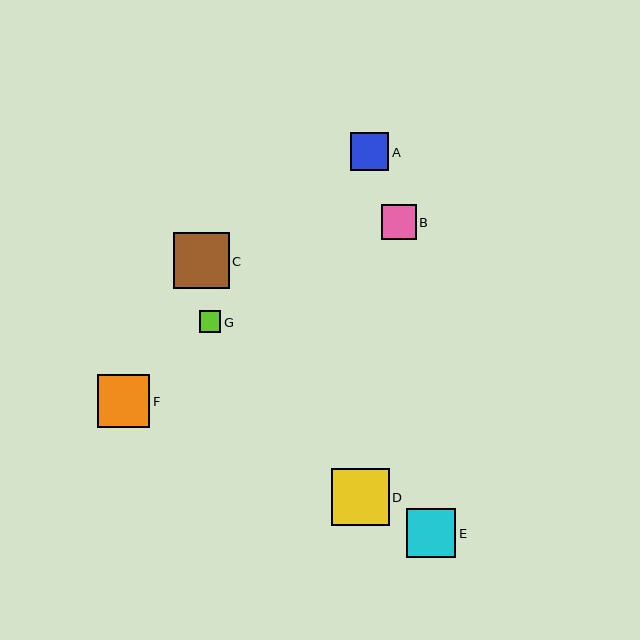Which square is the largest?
Square D is the largest with a size of approximately 58 pixels.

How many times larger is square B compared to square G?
Square B is approximately 1.6 times the size of square G.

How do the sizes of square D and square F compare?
Square D and square F are approximately the same size.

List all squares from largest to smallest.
From largest to smallest: D, C, F, E, A, B, G.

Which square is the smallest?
Square G is the smallest with a size of approximately 22 pixels.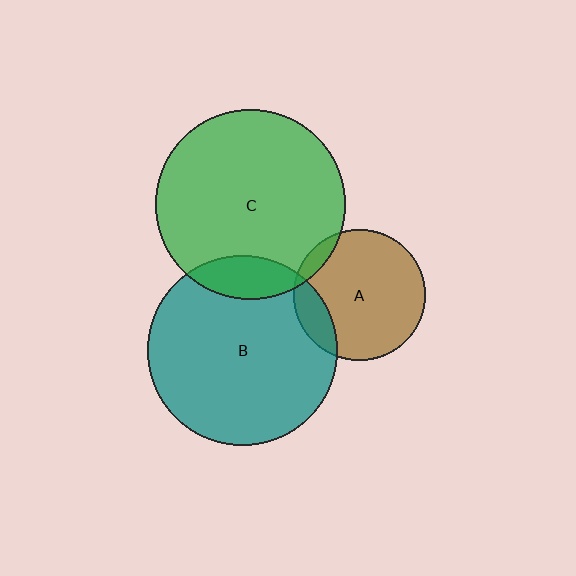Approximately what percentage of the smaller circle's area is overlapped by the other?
Approximately 15%.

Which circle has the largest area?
Circle B (teal).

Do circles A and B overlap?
Yes.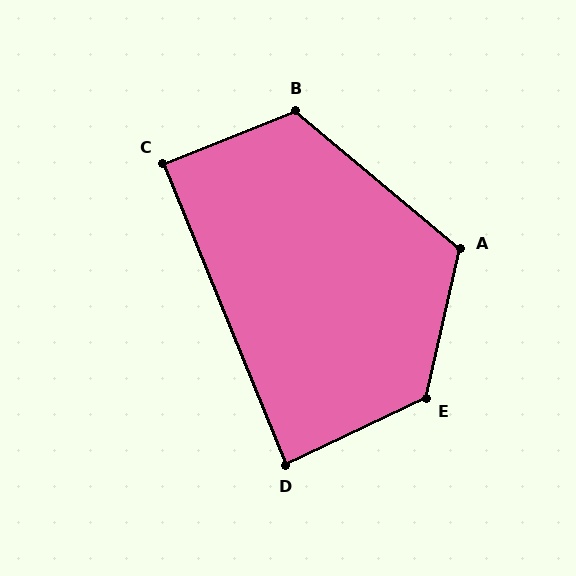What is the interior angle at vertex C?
Approximately 89 degrees (approximately right).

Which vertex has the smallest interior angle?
D, at approximately 87 degrees.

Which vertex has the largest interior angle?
E, at approximately 128 degrees.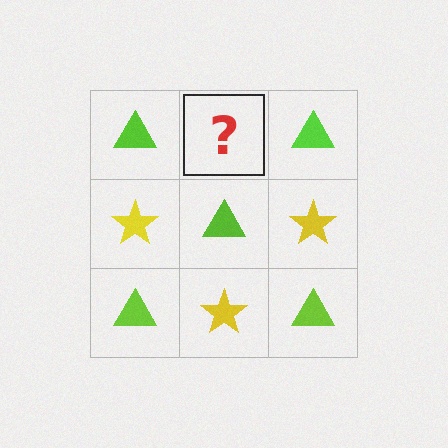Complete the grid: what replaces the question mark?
The question mark should be replaced with a yellow star.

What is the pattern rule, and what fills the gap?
The rule is that it alternates lime triangle and yellow star in a checkerboard pattern. The gap should be filled with a yellow star.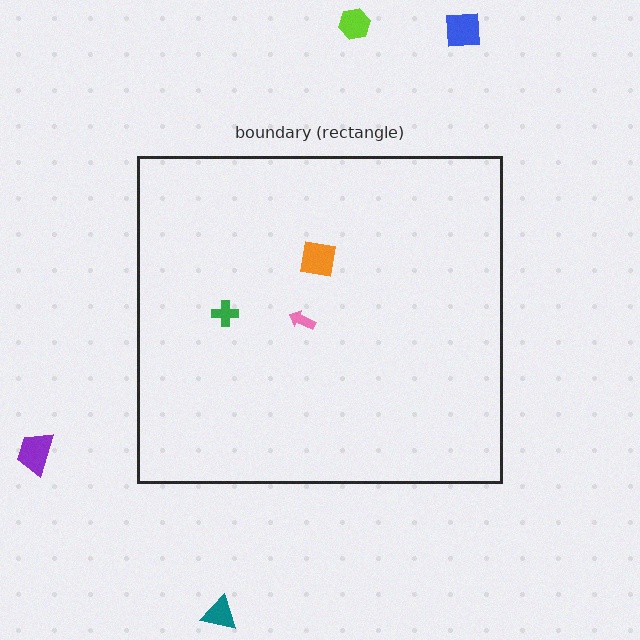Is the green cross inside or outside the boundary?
Inside.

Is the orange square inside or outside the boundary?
Inside.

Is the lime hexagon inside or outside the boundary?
Outside.